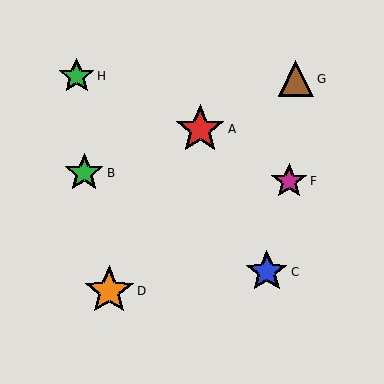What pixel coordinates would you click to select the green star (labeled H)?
Click at (77, 76) to select the green star H.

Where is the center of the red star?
The center of the red star is at (200, 129).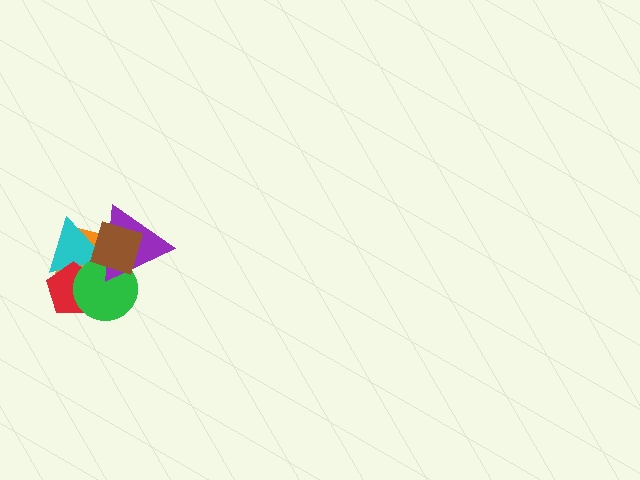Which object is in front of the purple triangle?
The brown diamond is in front of the purple triangle.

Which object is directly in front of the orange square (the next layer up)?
The cyan triangle is directly in front of the orange square.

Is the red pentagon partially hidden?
Yes, it is partially covered by another shape.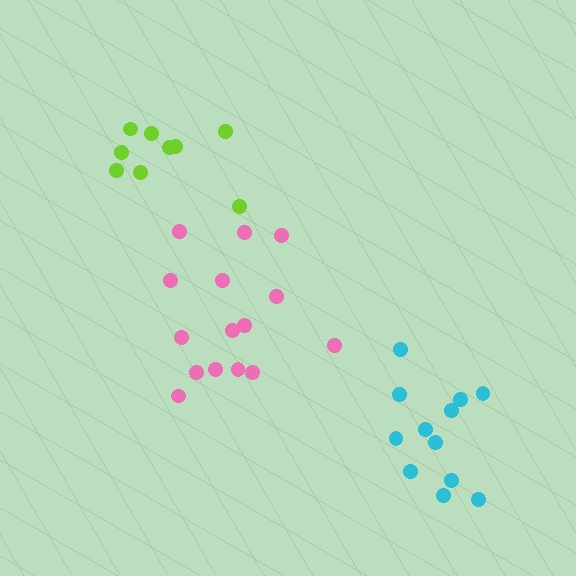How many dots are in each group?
Group 1: 9 dots, Group 2: 12 dots, Group 3: 15 dots (36 total).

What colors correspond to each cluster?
The clusters are colored: lime, cyan, pink.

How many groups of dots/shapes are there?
There are 3 groups.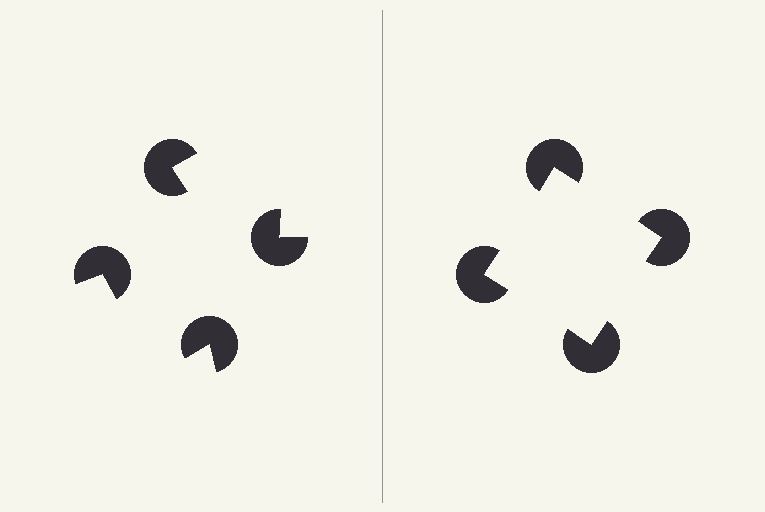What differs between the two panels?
The pac-man discs are positioned identically on both sides; only the wedge orientations differ. On the right they align to a square; on the left they are misaligned.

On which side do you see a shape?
An illusory square appears on the right side. On the left side the wedge cuts are rotated, so no coherent shape forms.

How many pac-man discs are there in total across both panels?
8 — 4 on each side.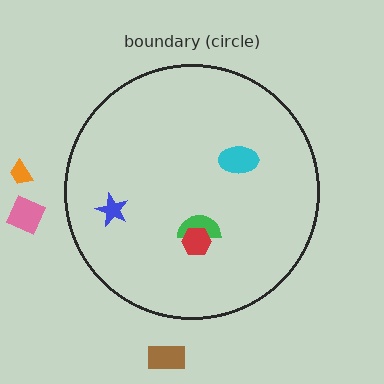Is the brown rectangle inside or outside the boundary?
Outside.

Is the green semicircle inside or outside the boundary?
Inside.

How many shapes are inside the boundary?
4 inside, 3 outside.